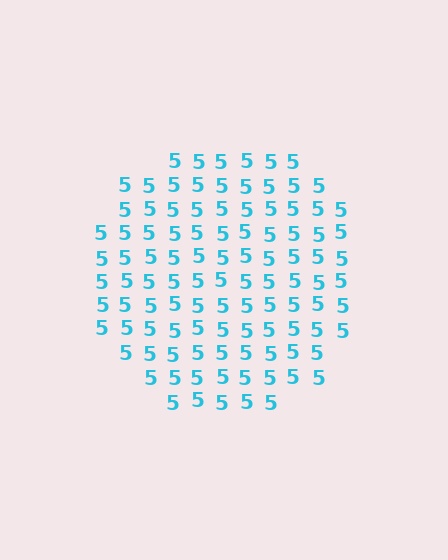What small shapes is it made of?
It is made of small digit 5's.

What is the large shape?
The large shape is a circle.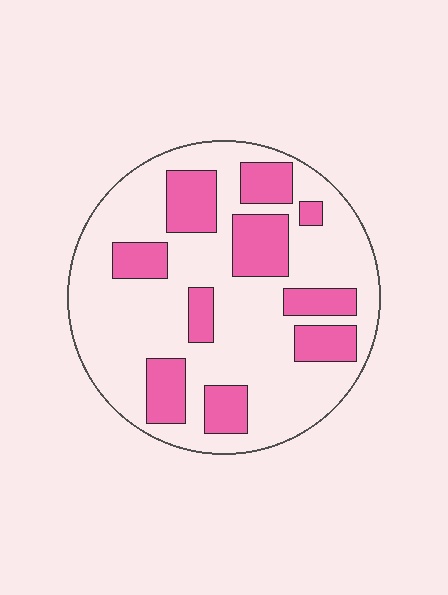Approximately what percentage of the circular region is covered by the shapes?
Approximately 30%.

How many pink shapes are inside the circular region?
10.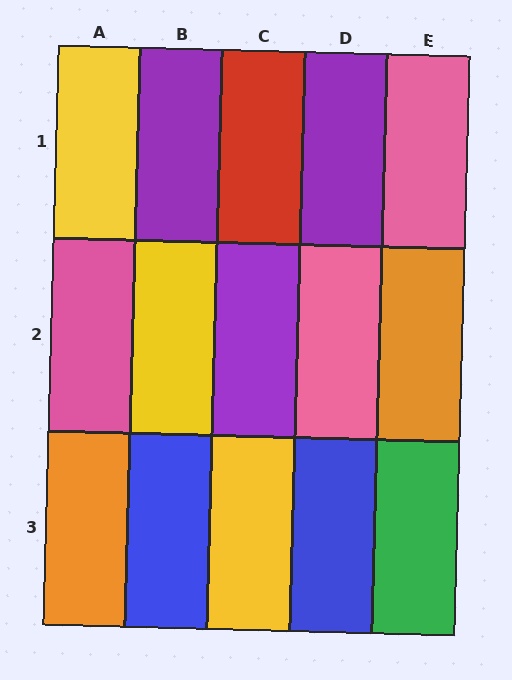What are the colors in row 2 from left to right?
Pink, yellow, purple, pink, orange.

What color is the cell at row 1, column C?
Red.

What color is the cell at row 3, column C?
Yellow.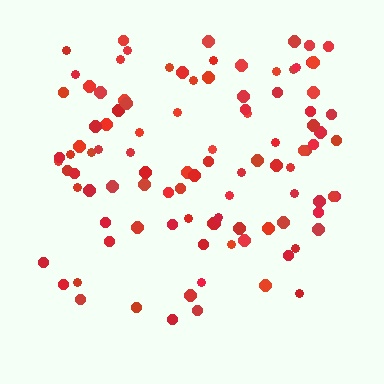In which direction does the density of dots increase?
From bottom to top, with the top side densest.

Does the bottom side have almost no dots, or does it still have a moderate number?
Still a moderate number, just noticeably fewer than the top.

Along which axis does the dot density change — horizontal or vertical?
Vertical.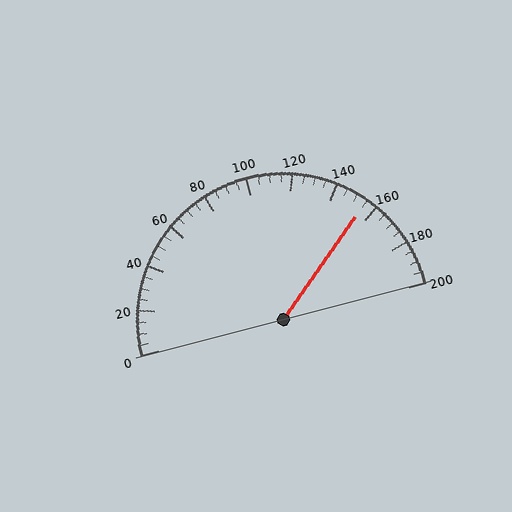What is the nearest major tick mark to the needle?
The nearest major tick mark is 160.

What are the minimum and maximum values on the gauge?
The gauge ranges from 0 to 200.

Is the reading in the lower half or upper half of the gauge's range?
The reading is in the upper half of the range (0 to 200).